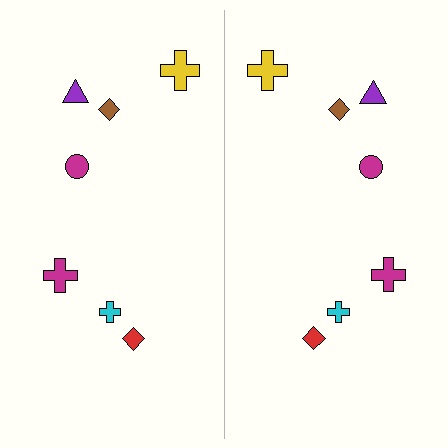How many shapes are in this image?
There are 14 shapes in this image.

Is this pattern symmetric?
Yes, this pattern has bilateral (reflection) symmetry.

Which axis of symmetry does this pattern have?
The pattern has a vertical axis of symmetry running through the center of the image.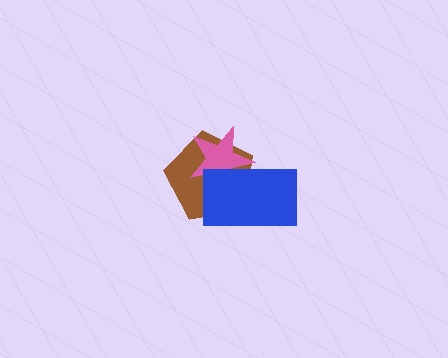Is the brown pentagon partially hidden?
Yes, it is partially covered by another shape.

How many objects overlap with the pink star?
2 objects overlap with the pink star.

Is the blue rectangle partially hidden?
No, no other shape covers it.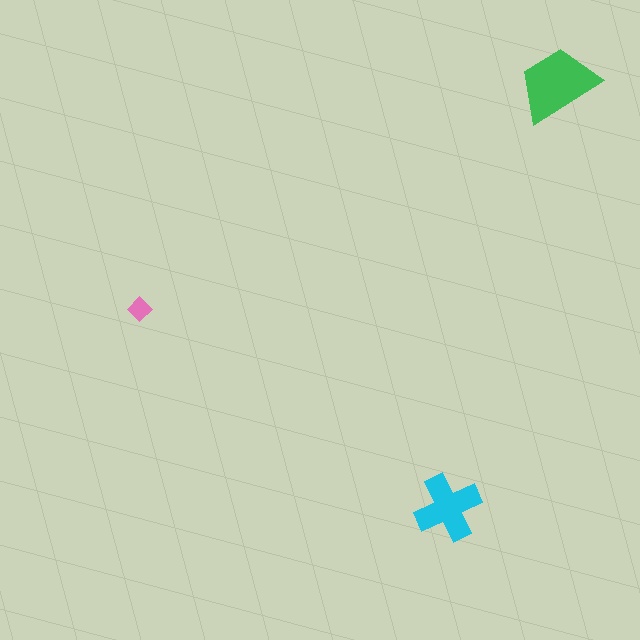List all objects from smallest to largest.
The pink diamond, the cyan cross, the green trapezoid.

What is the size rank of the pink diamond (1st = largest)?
3rd.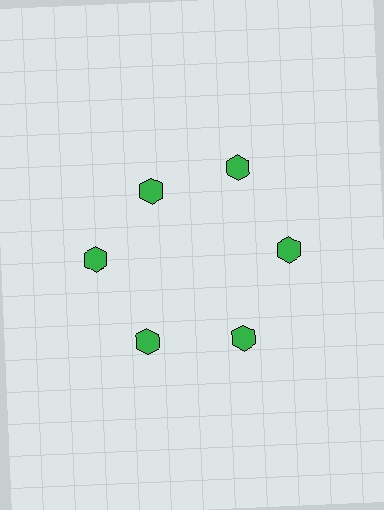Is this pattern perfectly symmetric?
No. The 6 green hexagons are arranged in a ring, but one element near the 11 o'clock position is pulled inward toward the center, breaking the 6-fold rotational symmetry.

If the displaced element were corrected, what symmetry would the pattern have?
It would have 6-fold rotational symmetry — the pattern would map onto itself every 60 degrees.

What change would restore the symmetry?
The symmetry would be restored by moving it outward, back onto the ring so that all 6 hexagons sit at equal angles and equal distance from the center.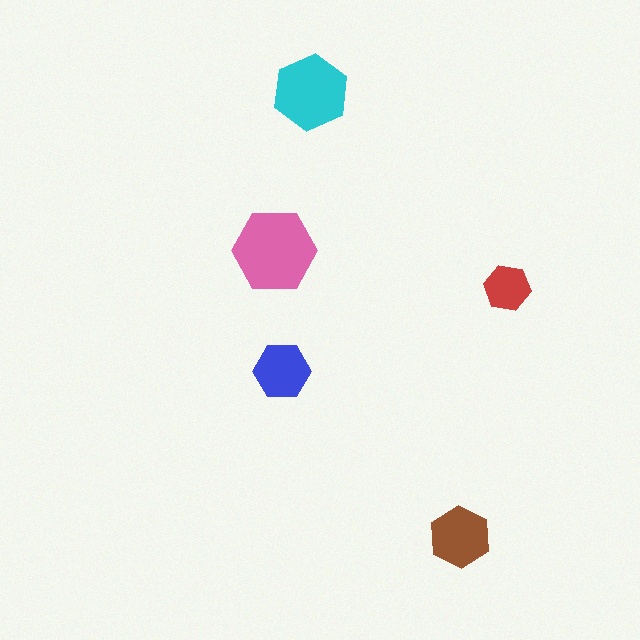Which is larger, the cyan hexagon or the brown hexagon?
The cyan one.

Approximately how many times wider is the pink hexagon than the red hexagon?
About 2 times wider.